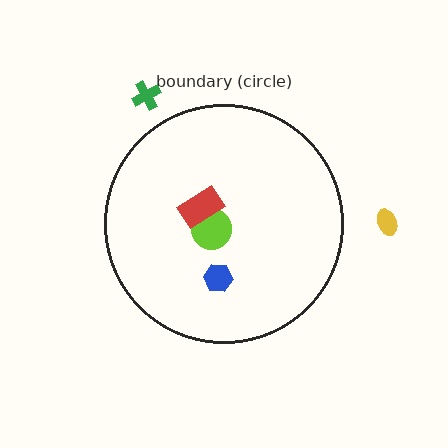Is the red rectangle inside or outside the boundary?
Inside.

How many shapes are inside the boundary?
3 inside, 2 outside.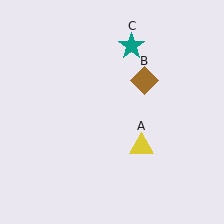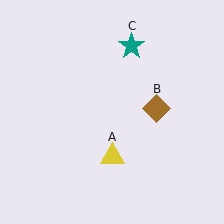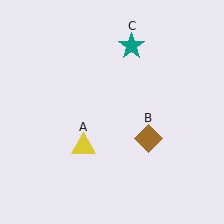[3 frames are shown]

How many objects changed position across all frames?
2 objects changed position: yellow triangle (object A), brown diamond (object B).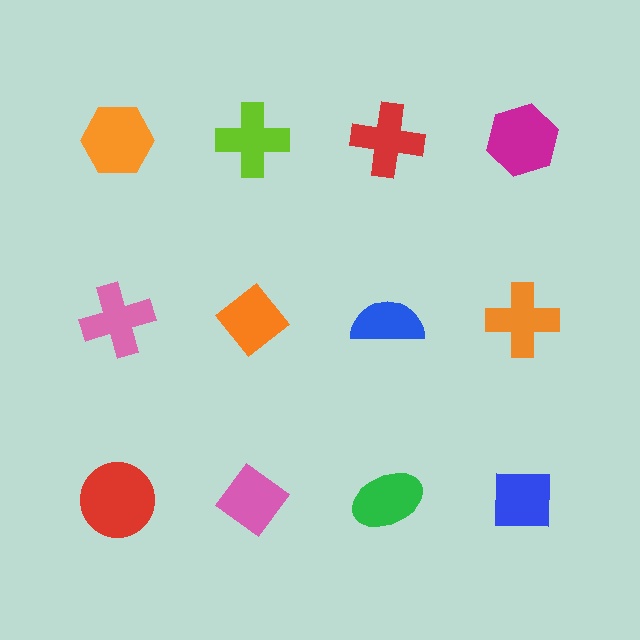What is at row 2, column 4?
An orange cross.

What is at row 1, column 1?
An orange hexagon.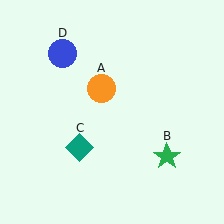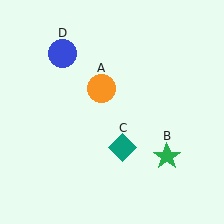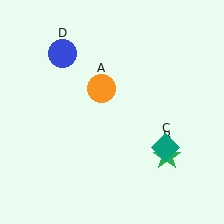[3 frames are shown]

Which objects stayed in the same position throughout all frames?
Orange circle (object A) and green star (object B) and blue circle (object D) remained stationary.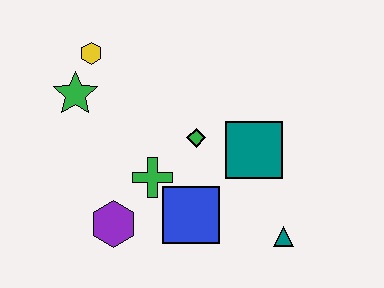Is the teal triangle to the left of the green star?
No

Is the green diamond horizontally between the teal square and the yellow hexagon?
Yes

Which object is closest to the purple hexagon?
The green cross is closest to the purple hexagon.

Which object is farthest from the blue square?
The yellow hexagon is farthest from the blue square.